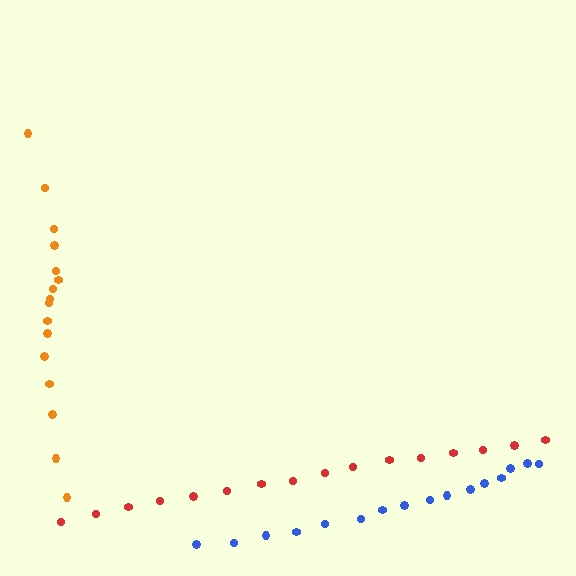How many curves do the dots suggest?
There are 3 distinct paths.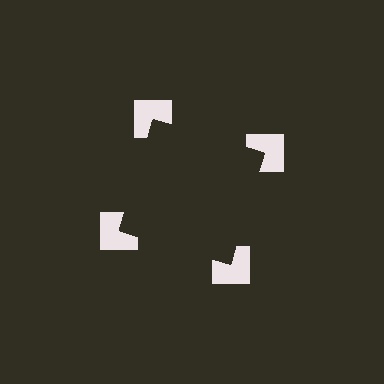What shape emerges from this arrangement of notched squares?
An illusory square — its edges are inferred from the aligned wedge cuts in the notched squares, not physically drawn.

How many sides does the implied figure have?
4 sides.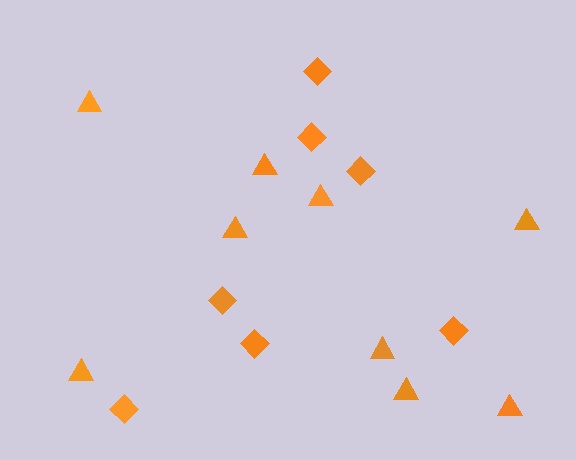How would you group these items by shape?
There are 2 groups: one group of diamonds (7) and one group of triangles (9).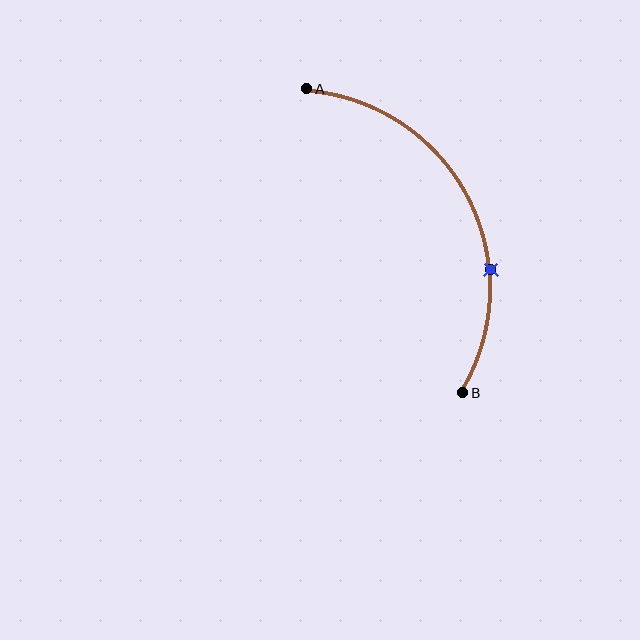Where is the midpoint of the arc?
The arc midpoint is the point on the curve farthest from the straight line joining A and B. It sits to the right of that line.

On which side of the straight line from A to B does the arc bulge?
The arc bulges to the right of the straight line connecting A and B.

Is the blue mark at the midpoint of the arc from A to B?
No. The blue mark lies on the arc but is closer to endpoint B. The arc midpoint would be at the point on the curve equidistant along the arc from both A and B.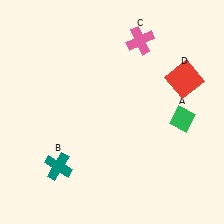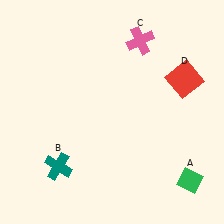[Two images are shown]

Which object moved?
The green diamond (A) moved down.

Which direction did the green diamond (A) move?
The green diamond (A) moved down.